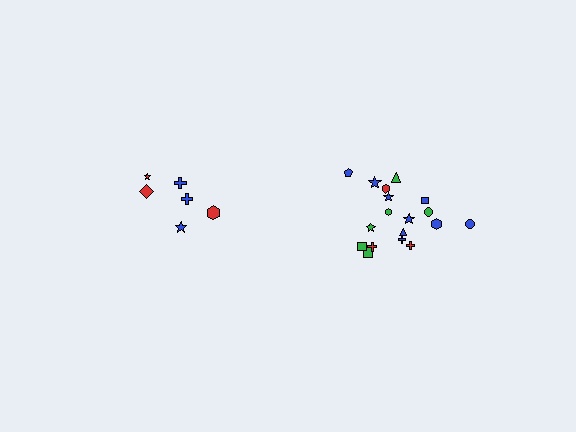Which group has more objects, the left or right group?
The right group.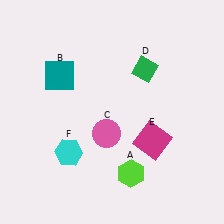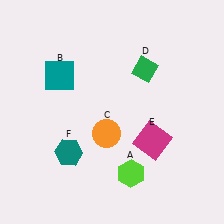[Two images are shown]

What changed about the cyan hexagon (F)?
In Image 1, F is cyan. In Image 2, it changed to teal.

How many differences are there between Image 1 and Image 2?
There are 2 differences between the two images.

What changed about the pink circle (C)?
In Image 1, C is pink. In Image 2, it changed to orange.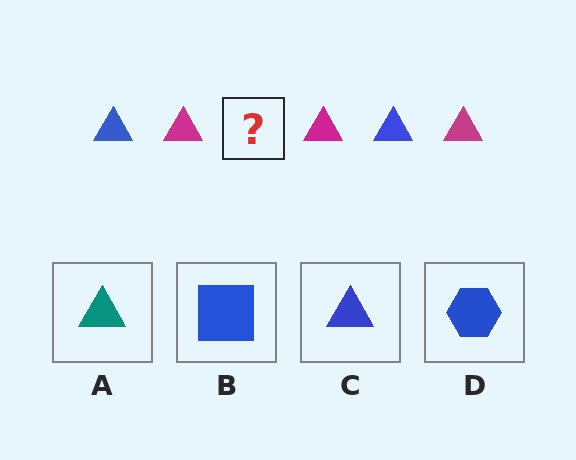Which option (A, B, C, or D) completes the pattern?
C.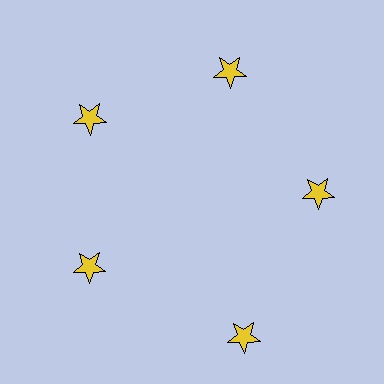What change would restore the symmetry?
The symmetry would be restored by moving it inward, back onto the ring so that all 5 stars sit at equal angles and equal distance from the center.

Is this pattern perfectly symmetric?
No. The 5 yellow stars are arranged in a ring, but one element near the 5 o'clock position is pushed outward from the center, breaking the 5-fold rotational symmetry.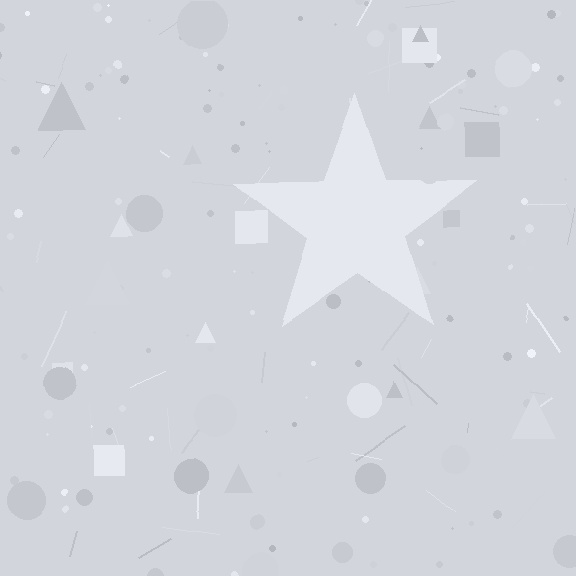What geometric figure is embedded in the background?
A star is embedded in the background.